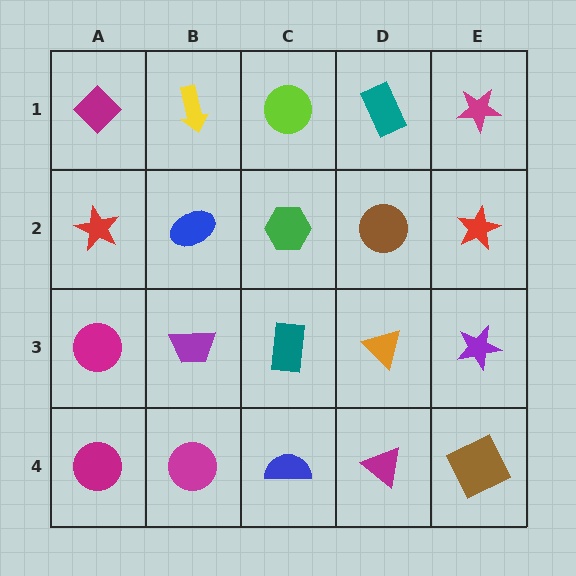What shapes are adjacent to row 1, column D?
A brown circle (row 2, column D), a lime circle (row 1, column C), a magenta star (row 1, column E).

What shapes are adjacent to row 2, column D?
A teal rectangle (row 1, column D), an orange triangle (row 3, column D), a green hexagon (row 2, column C), a red star (row 2, column E).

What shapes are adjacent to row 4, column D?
An orange triangle (row 3, column D), a blue semicircle (row 4, column C), a brown square (row 4, column E).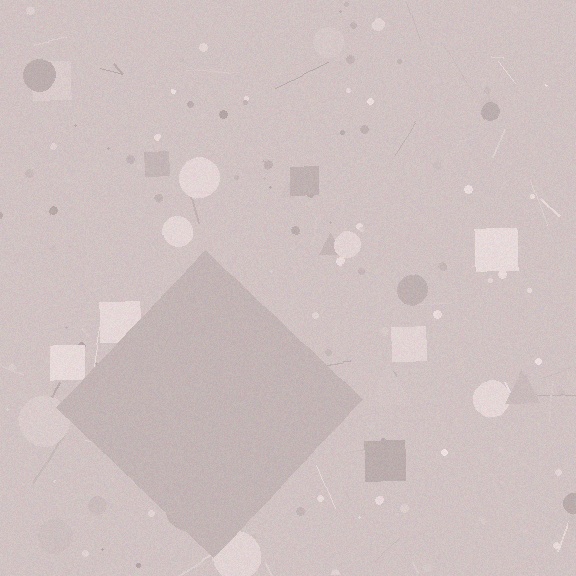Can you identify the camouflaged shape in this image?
The camouflaged shape is a diamond.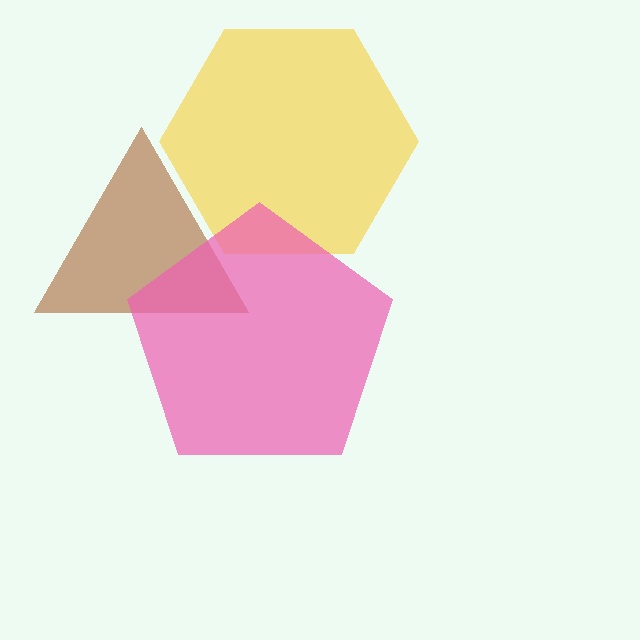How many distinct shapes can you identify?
There are 3 distinct shapes: a yellow hexagon, a brown triangle, a pink pentagon.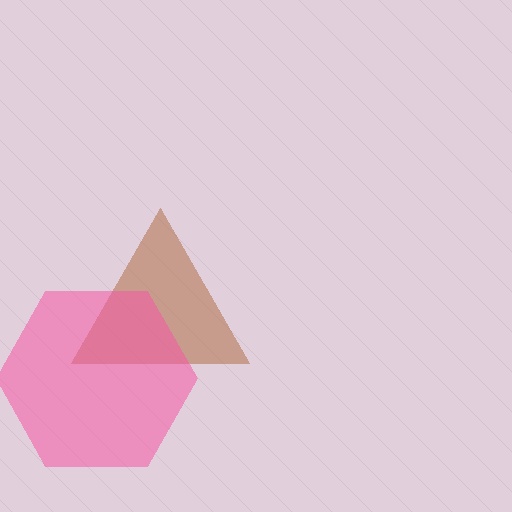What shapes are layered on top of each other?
The layered shapes are: a brown triangle, a pink hexagon.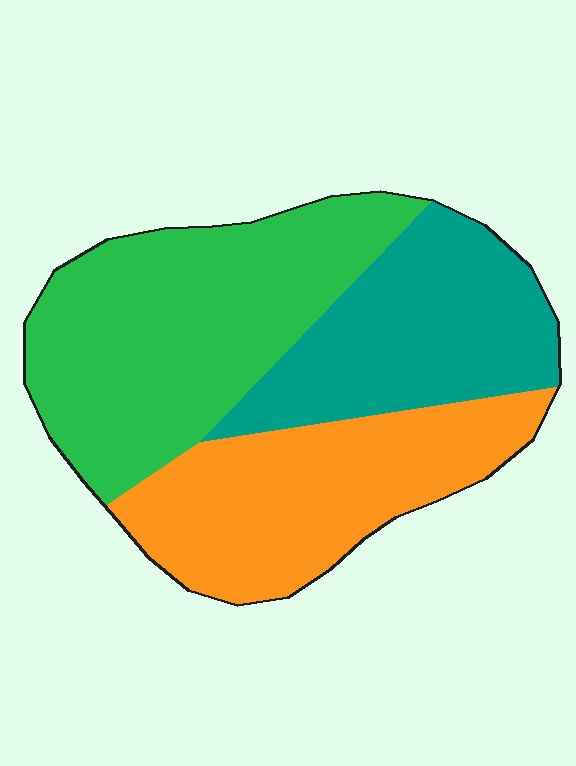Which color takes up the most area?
Green, at roughly 40%.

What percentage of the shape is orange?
Orange takes up about one third (1/3) of the shape.